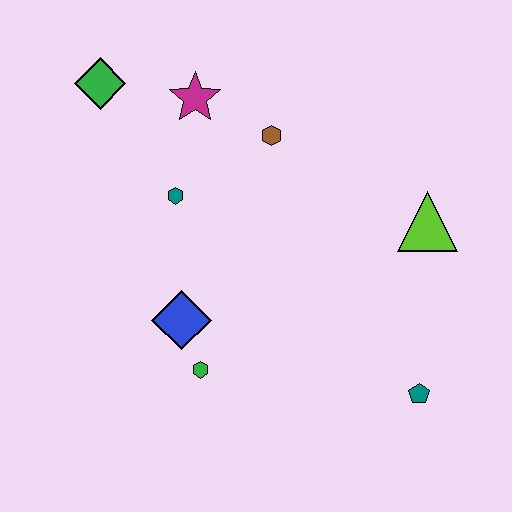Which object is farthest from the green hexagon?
The green diamond is farthest from the green hexagon.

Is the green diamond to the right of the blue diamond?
No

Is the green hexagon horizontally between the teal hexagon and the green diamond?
No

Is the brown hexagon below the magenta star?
Yes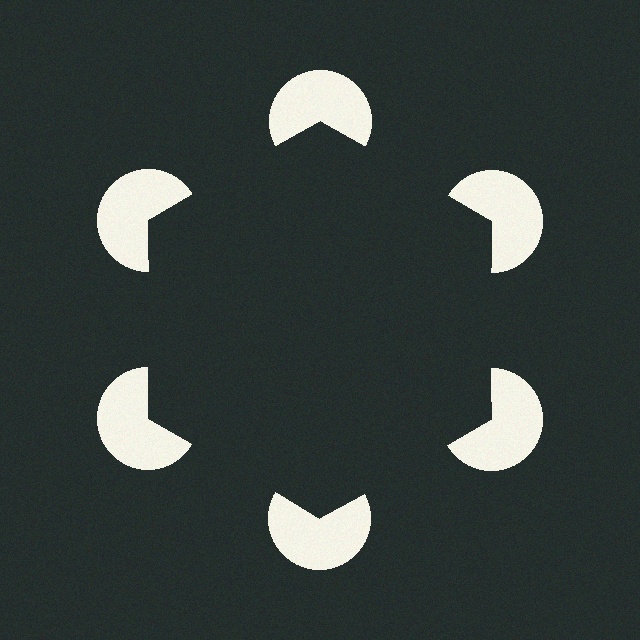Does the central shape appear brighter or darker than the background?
It typically appears slightly darker than the background, even though no actual brightness change is drawn.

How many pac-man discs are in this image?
There are 6 — one at each vertex of the illusory hexagon.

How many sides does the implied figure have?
6 sides.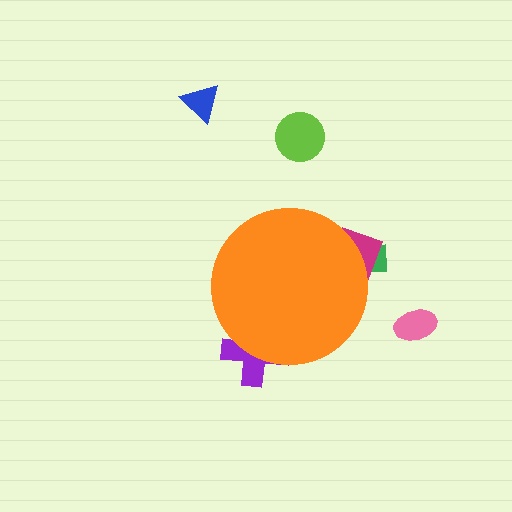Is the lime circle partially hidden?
No, the lime circle is fully visible.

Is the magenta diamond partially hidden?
Yes, the magenta diamond is partially hidden behind the orange circle.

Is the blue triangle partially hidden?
No, the blue triangle is fully visible.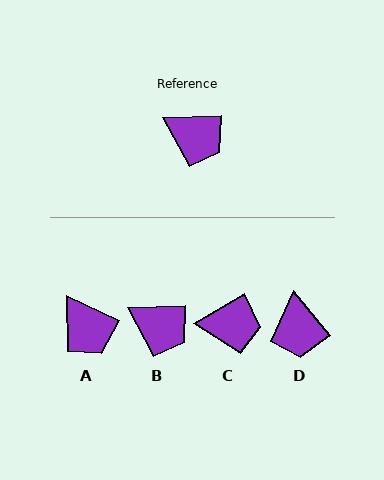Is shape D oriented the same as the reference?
No, it is off by about 52 degrees.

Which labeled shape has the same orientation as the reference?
B.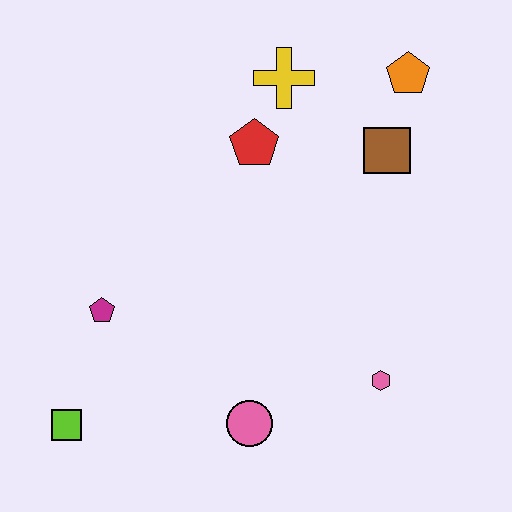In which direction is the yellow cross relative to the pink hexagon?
The yellow cross is above the pink hexagon.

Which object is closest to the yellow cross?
The red pentagon is closest to the yellow cross.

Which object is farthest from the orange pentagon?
The lime square is farthest from the orange pentagon.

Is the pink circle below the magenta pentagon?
Yes